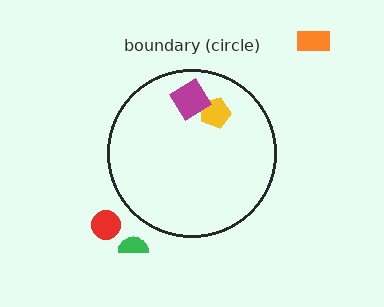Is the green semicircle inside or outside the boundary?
Outside.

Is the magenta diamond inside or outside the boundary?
Inside.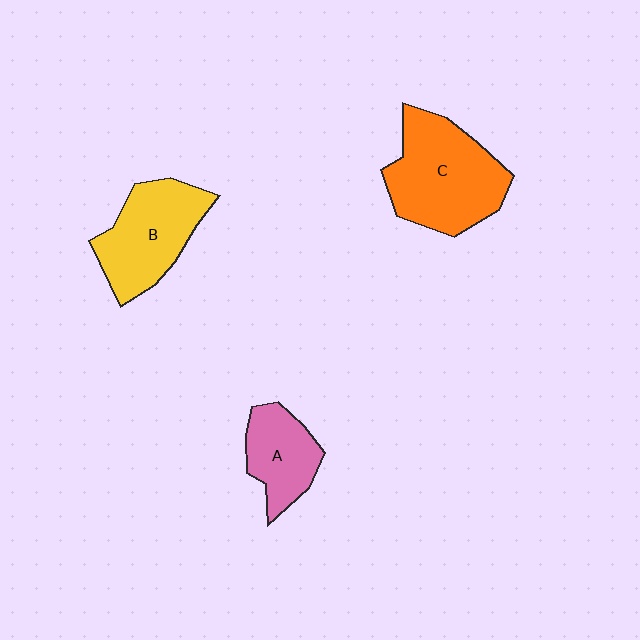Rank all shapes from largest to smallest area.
From largest to smallest: C (orange), B (yellow), A (pink).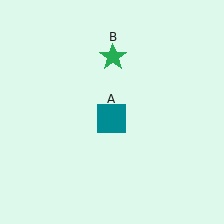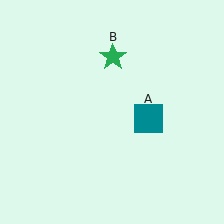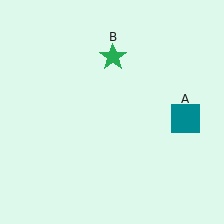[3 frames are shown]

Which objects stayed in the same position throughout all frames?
Green star (object B) remained stationary.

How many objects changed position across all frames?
1 object changed position: teal square (object A).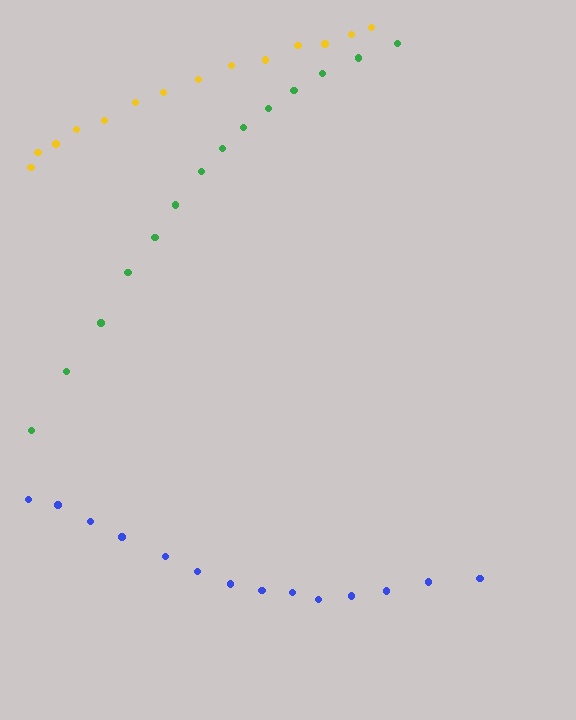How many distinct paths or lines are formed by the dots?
There are 3 distinct paths.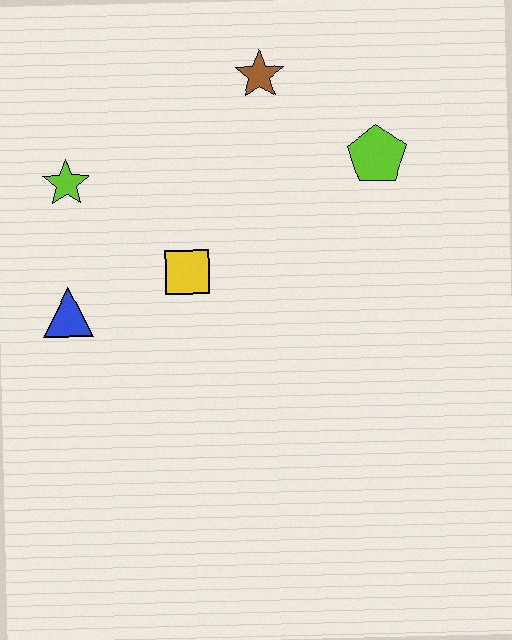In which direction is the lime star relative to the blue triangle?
The lime star is above the blue triangle.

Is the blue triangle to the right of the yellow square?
No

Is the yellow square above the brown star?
No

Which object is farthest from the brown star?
The blue triangle is farthest from the brown star.